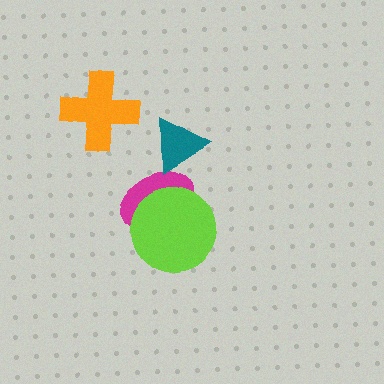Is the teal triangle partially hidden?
No, no other shape covers it.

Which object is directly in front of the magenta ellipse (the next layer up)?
The lime circle is directly in front of the magenta ellipse.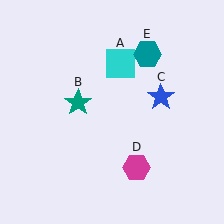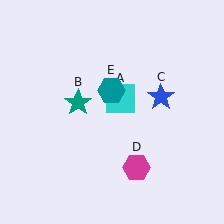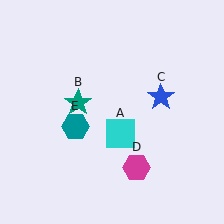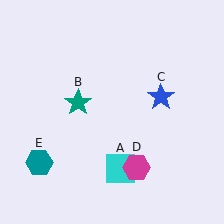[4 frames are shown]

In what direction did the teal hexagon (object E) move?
The teal hexagon (object E) moved down and to the left.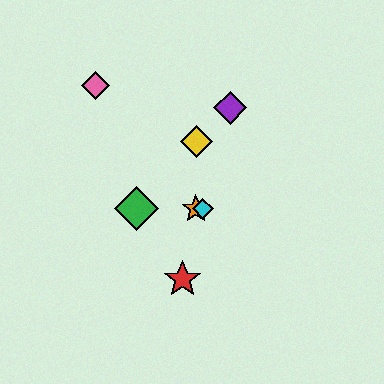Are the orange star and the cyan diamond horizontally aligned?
Yes, both are at y≈209.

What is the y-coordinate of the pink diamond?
The pink diamond is at y≈86.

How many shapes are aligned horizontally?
4 shapes (the blue star, the green diamond, the orange star, the cyan diamond) are aligned horizontally.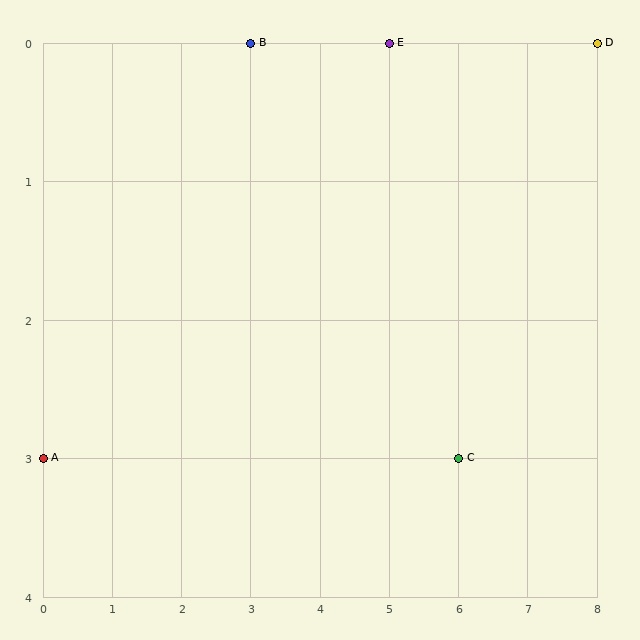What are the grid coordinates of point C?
Point C is at grid coordinates (6, 3).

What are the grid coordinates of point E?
Point E is at grid coordinates (5, 0).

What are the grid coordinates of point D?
Point D is at grid coordinates (8, 0).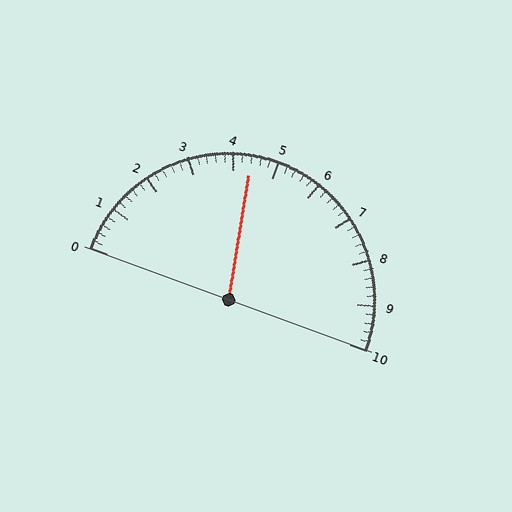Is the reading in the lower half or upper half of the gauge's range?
The reading is in the lower half of the range (0 to 10).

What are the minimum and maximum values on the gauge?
The gauge ranges from 0 to 10.